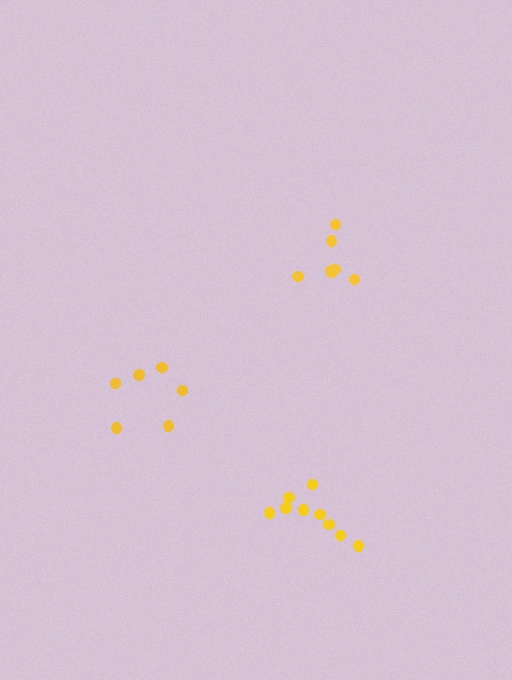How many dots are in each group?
Group 1: 9 dots, Group 2: 7 dots, Group 3: 6 dots (22 total).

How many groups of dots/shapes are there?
There are 3 groups.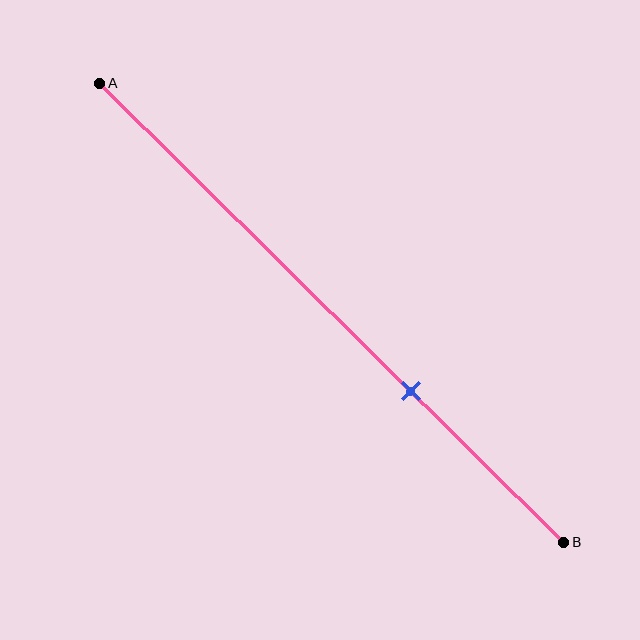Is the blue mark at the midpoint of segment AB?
No, the mark is at about 65% from A, not at the 50% midpoint.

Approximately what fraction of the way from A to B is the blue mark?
The blue mark is approximately 65% of the way from A to B.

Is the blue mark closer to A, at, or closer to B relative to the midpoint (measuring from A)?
The blue mark is closer to point B than the midpoint of segment AB.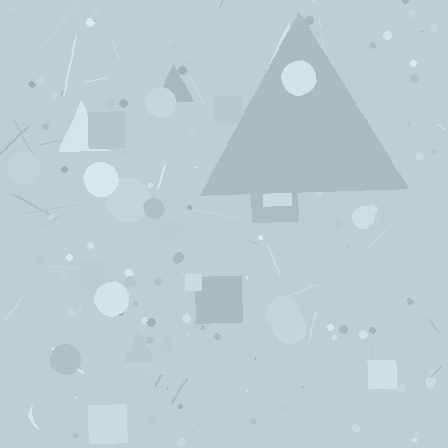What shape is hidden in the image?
A triangle is hidden in the image.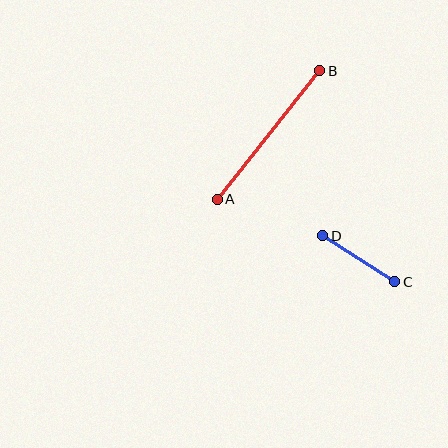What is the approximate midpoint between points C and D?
The midpoint is at approximately (359, 259) pixels.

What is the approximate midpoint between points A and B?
The midpoint is at approximately (268, 135) pixels.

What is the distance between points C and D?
The distance is approximately 85 pixels.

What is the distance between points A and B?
The distance is approximately 164 pixels.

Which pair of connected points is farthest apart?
Points A and B are farthest apart.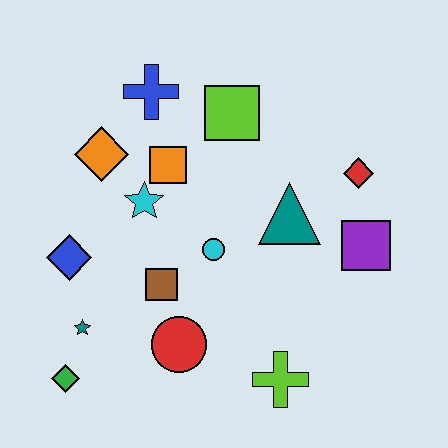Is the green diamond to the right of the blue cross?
No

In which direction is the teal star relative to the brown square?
The teal star is to the left of the brown square.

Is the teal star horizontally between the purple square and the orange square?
No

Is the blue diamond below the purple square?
Yes